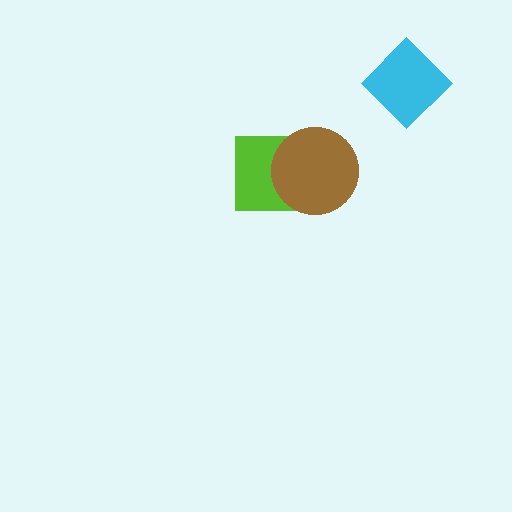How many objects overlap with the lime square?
1 object overlaps with the lime square.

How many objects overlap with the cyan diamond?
0 objects overlap with the cyan diamond.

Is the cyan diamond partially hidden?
No, no other shape covers it.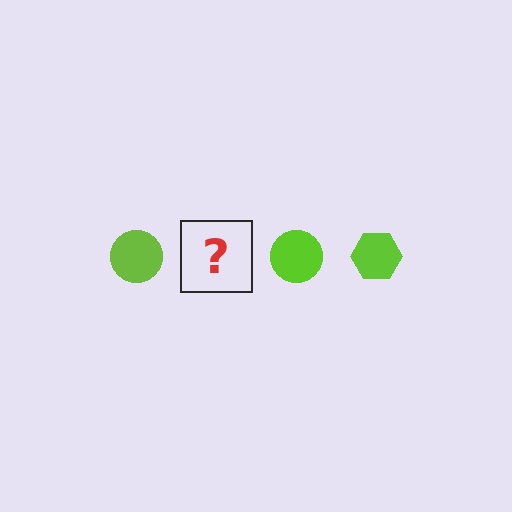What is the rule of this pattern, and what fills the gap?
The rule is that the pattern cycles through circle, hexagon shapes in lime. The gap should be filled with a lime hexagon.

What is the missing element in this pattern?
The missing element is a lime hexagon.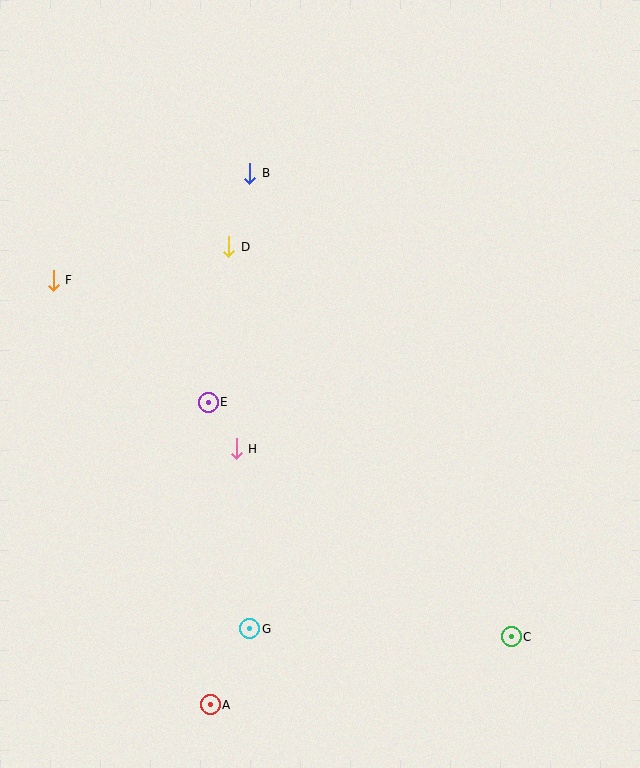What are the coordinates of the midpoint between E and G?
The midpoint between E and G is at (229, 515).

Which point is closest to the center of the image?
Point H at (236, 449) is closest to the center.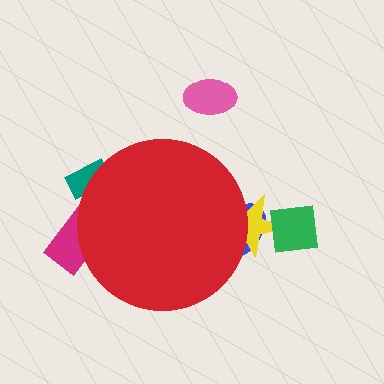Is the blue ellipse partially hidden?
Yes, the blue ellipse is partially hidden behind the red circle.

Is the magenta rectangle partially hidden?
Yes, the magenta rectangle is partially hidden behind the red circle.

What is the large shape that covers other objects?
A red circle.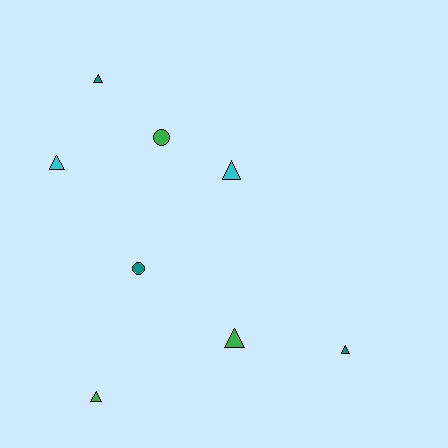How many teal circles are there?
There is 1 teal circle.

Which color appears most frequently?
Green, with 3 objects.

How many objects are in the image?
There are 8 objects.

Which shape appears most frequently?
Triangle, with 6 objects.